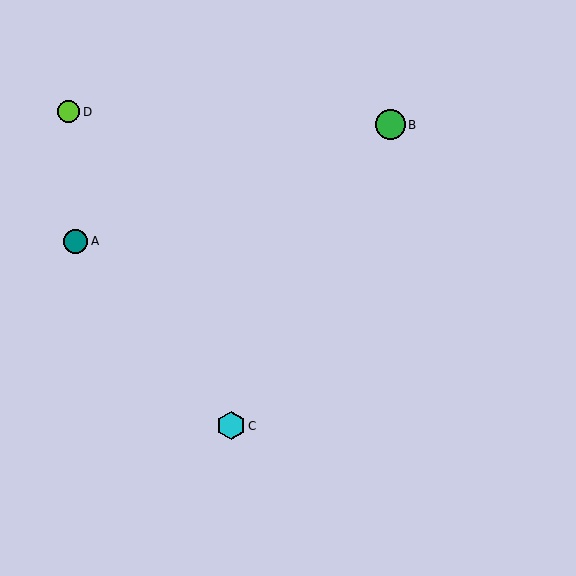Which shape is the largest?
The green circle (labeled B) is the largest.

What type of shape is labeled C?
Shape C is a cyan hexagon.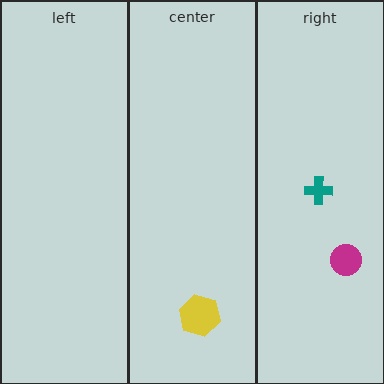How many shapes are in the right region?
2.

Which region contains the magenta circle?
The right region.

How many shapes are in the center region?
1.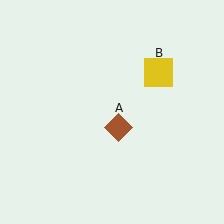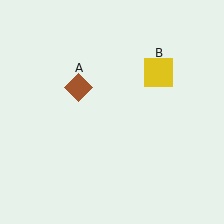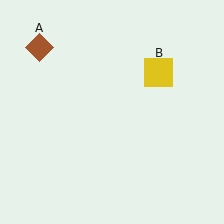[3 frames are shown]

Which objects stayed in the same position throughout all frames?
Yellow square (object B) remained stationary.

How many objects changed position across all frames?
1 object changed position: brown diamond (object A).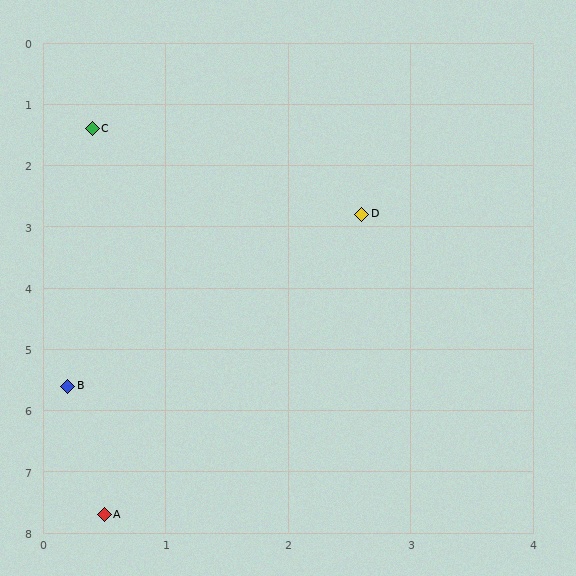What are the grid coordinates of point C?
Point C is at approximately (0.4, 1.4).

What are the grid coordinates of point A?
Point A is at approximately (0.5, 7.7).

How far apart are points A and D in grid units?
Points A and D are about 5.3 grid units apart.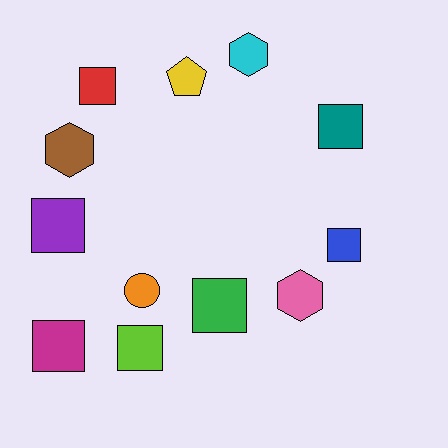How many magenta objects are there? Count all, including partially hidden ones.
There is 1 magenta object.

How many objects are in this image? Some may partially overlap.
There are 12 objects.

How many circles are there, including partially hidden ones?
There is 1 circle.